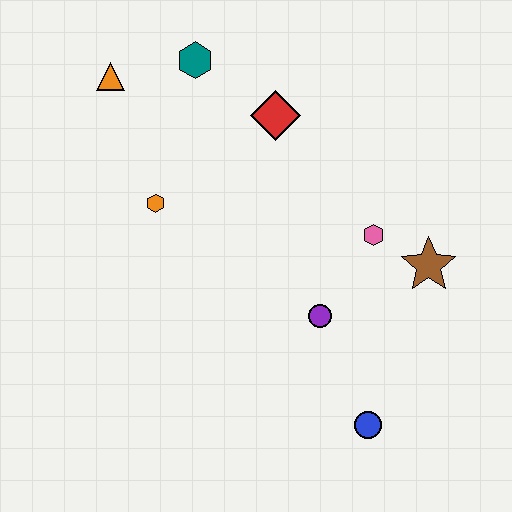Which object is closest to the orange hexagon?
The orange triangle is closest to the orange hexagon.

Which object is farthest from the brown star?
The orange triangle is farthest from the brown star.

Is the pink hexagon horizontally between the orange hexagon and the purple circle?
No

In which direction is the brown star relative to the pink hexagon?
The brown star is to the right of the pink hexagon.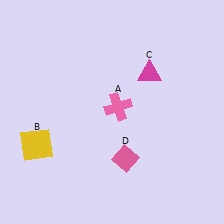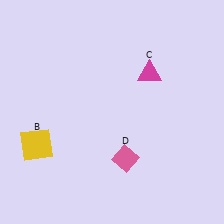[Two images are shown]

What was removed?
The pink cross (A) was removed in Image 2.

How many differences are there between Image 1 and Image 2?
There is 1 difference between the two images.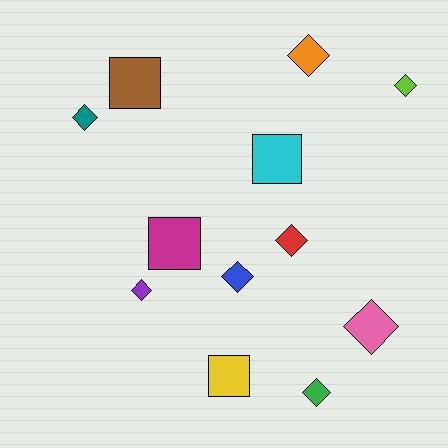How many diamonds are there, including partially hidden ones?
There are 8 diamonds.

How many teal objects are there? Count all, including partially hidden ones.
There is 1 teal object.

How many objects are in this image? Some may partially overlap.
There are 12 objects.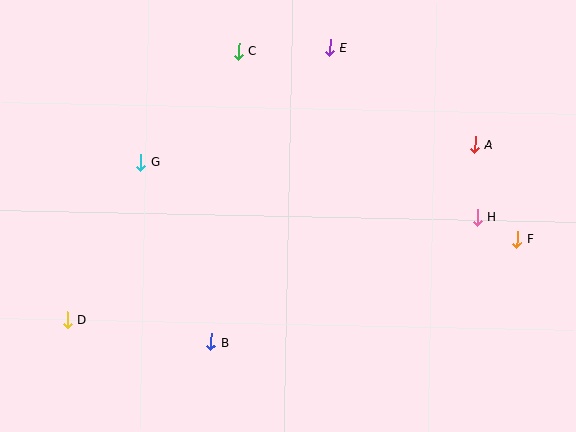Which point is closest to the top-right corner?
Point A is closest to the top-right corner.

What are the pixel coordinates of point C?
Point C is at (238, 51).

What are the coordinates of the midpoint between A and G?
The midpoint between A and G is at (308, 153).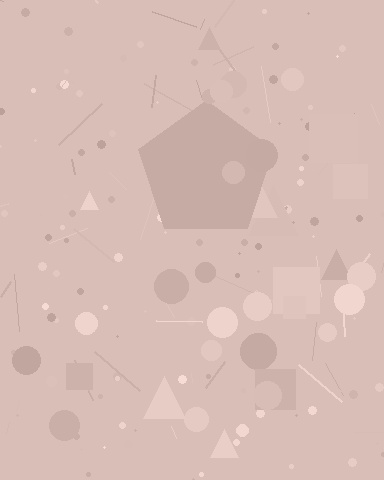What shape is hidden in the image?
A pentagon is hidden in the image.